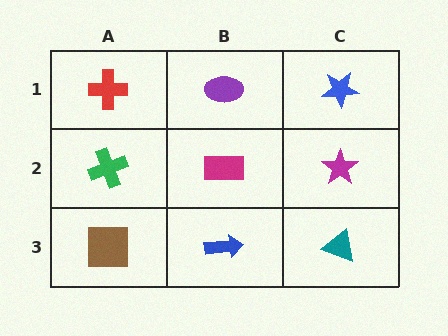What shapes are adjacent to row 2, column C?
A blue star (row 1, column C), a teal triangle (row 3, column C), a magenta rectangle (row 2, column B).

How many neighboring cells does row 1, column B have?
3.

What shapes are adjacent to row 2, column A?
A red cross (row 1, column A), a brown square (row 3, column A), a magenta rectangle (row 2, column B).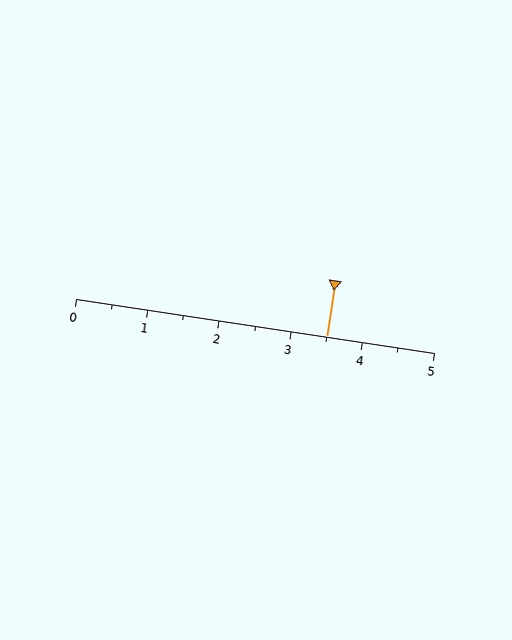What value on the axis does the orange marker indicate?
The marker indicates approximately 3.5.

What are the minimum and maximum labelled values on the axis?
The axis runs from 0 to 5.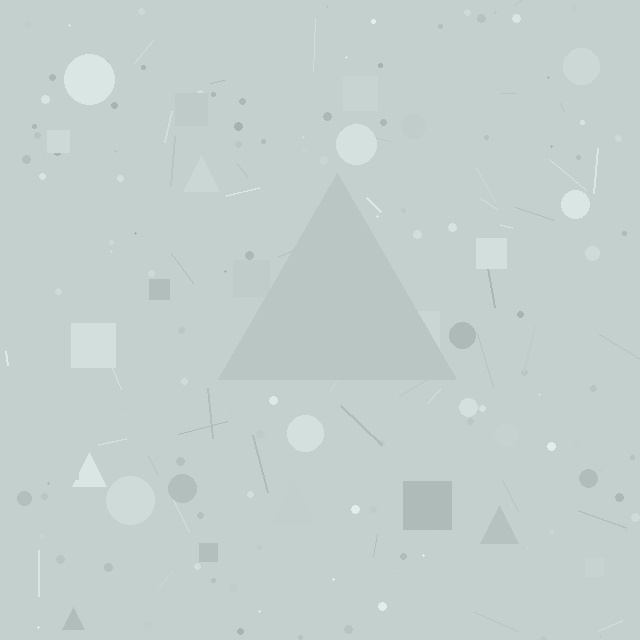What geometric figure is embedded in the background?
A triangle is embedded in the background.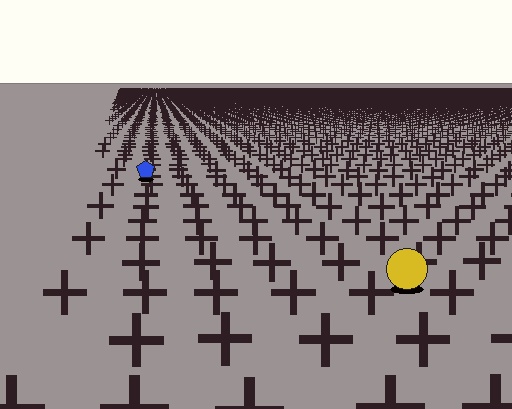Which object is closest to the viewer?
The yellow circle is closest. The texture marks near it are larger and more spread out.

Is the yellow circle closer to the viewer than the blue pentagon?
Yes. The yellow circle is closer — you can tell from the texture gradient: the ground texture is coarser near it.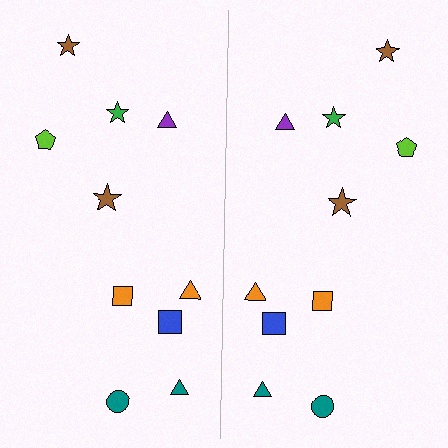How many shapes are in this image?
There are 20 shapes in this image.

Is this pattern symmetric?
Yes, this pattern has bilateral (reflection) symmetry.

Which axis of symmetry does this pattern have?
The pattern has a vertical axis of symmetry running through the center of the image.